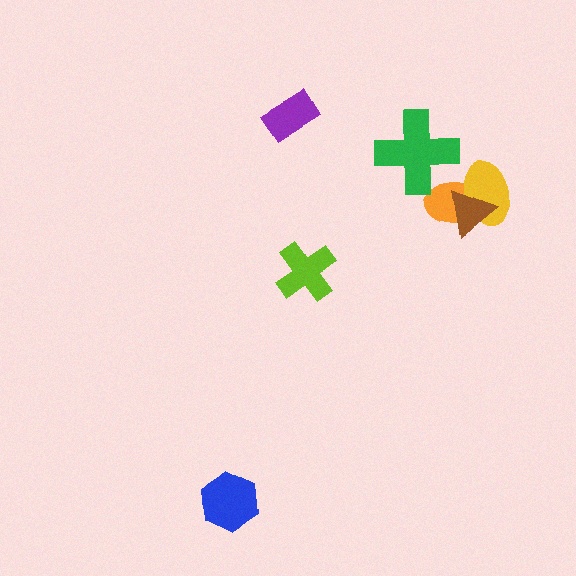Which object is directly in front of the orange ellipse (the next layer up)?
The yellow ellipse is directly in front of the orange ellipse.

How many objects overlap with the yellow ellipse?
2 objects overlap with the yellow ellipse.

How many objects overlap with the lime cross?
0 objects overlap with the lime cross.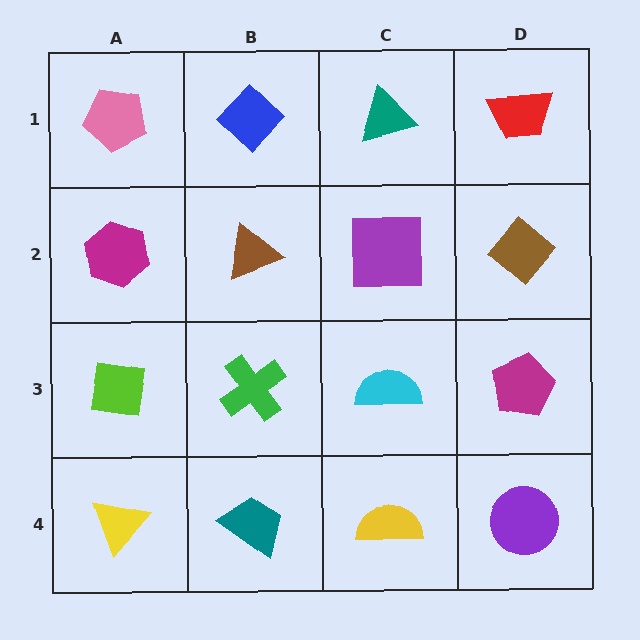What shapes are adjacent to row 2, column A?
A pink pentagon (row 1, column A), a lime square (row 3, column A), a brown triangle (row 2, column B).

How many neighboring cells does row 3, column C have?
4.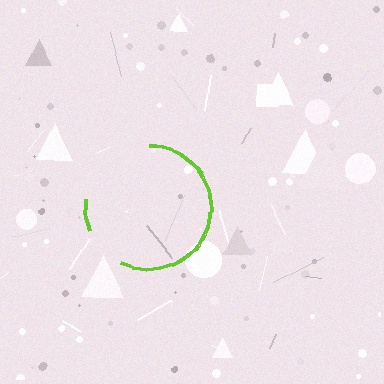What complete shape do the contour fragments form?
The contour fragments form a circle.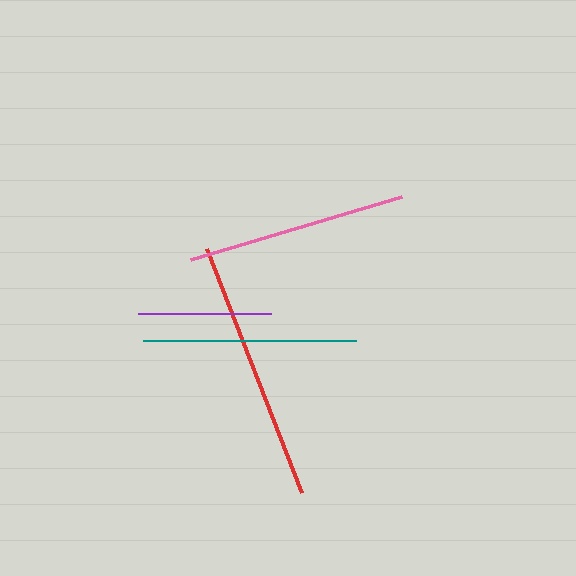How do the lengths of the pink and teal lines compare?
The pink and teal lines are approximately the same length.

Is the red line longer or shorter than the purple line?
The red line is longer than the purple line.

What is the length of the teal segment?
The teal segment is approximately 213 pixels long.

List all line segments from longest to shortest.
From longest to shortest: red, pink, teal, purple.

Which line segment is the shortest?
The purple line is the shortest at approximately 133 pixels.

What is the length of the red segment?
The red segment is approximately 263 pixels long.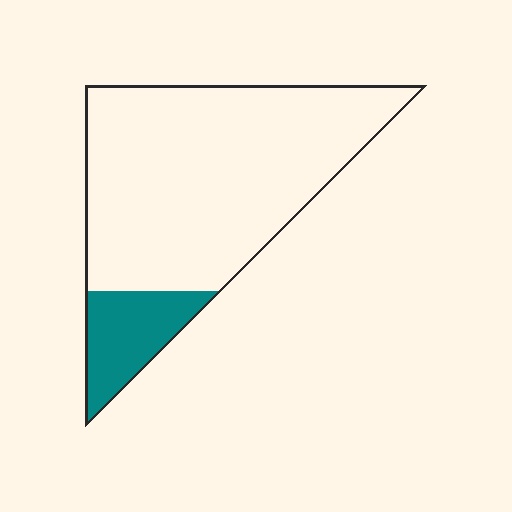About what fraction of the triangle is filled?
About one sixth (1/6).